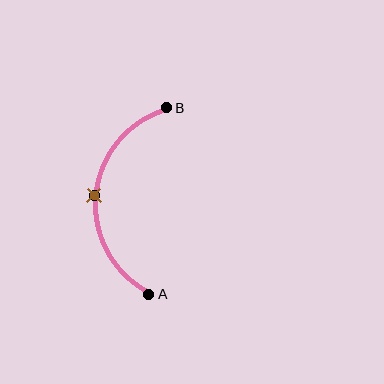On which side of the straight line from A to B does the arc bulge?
The arc bulges to the left of the straight line connecting A and B.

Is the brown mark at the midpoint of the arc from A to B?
Yes. The brown mark lies on the arc at equal arc-length from both A and B — it is the arc midpoint.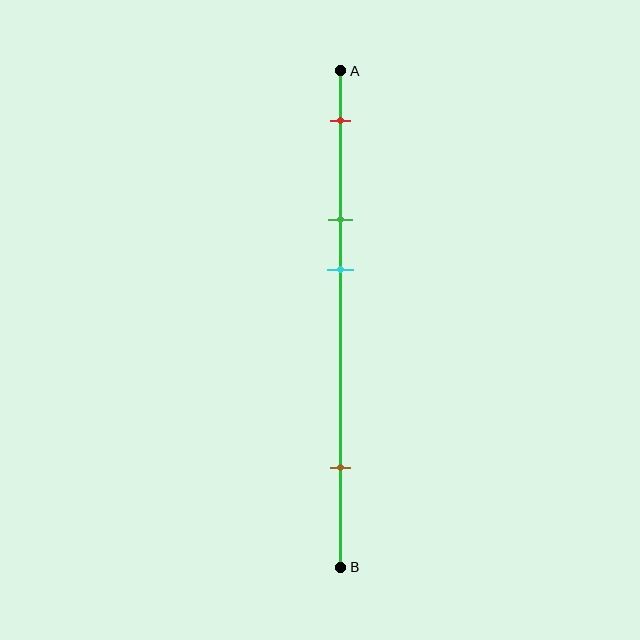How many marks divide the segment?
There are 4 marks dividing the segment.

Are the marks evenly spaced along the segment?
No, the marks are not evenly spaced.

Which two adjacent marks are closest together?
The green and cyan marks are the closest adjacent pair.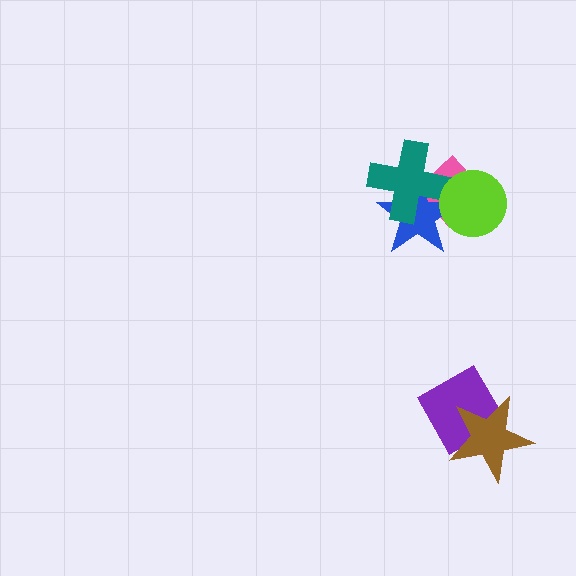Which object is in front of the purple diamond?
The brown star is in front of the purple diamond.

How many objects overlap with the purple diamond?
1 object overlaps with the purple diamond.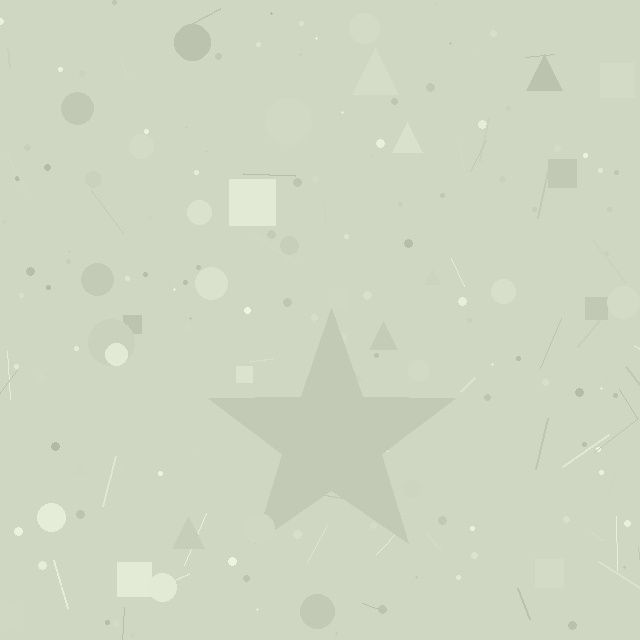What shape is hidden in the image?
A star is hidden in the image.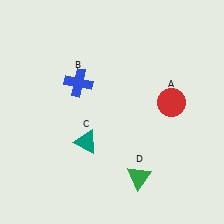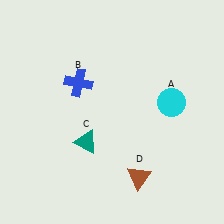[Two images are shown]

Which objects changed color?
A changed from red to cyan. D changed from green to brown.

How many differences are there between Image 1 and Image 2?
There are 2 differences between the two images.